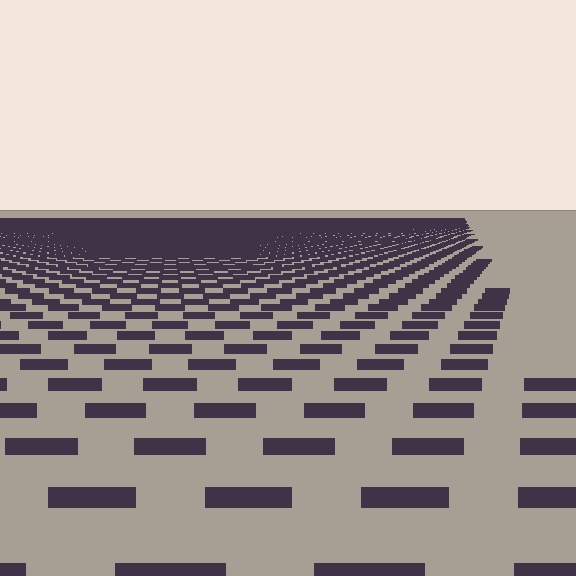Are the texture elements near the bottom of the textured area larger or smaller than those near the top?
Larger. Near the bottom, elements are closer to the viewer and appear at a bigger on-screen size.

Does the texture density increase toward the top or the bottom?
Density increases toward the top.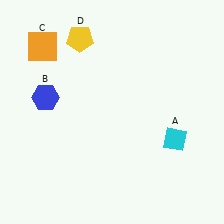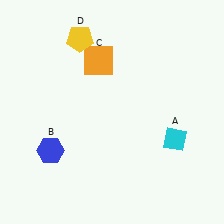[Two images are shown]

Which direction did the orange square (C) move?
The orange square (C) moved right.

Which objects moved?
The objects that moved are: the blue hexagon (B), the orange square (C).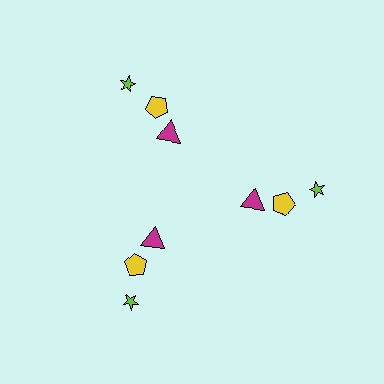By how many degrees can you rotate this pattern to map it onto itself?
The pattern maps onto itself every 120 degrees of rotation.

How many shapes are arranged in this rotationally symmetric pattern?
There are 9 shapes, arranged in 3 groups of 3.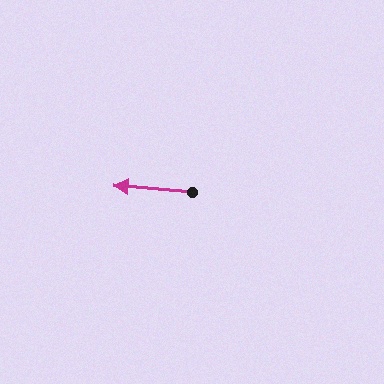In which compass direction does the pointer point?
West.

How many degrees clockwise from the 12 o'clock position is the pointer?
Approximately 275 degrees.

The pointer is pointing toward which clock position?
Roughly 9 o'clock.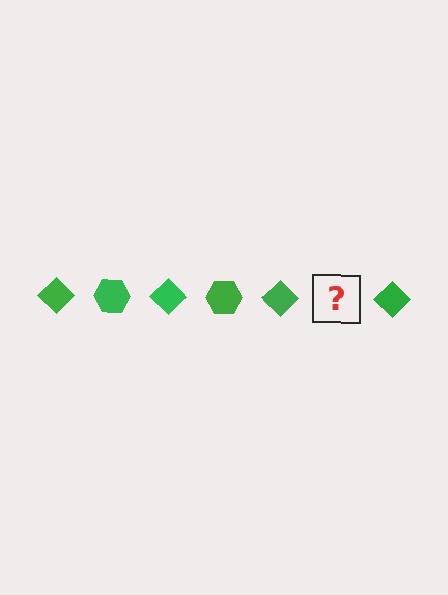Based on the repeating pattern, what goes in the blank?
The blank should be a green hexagon.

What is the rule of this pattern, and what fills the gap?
The rule is that the pattern cycles through diamond, hexagon shapes in green. The gap should be filled with a green hexagon.